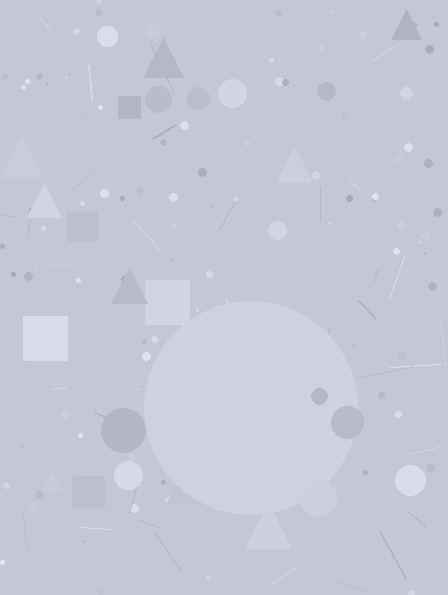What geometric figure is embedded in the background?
A circle is embedded in the background.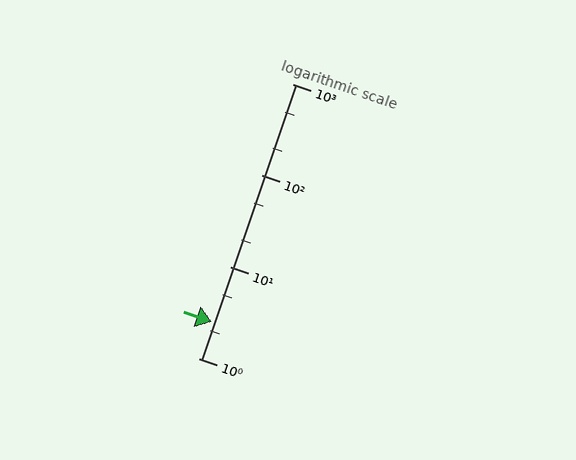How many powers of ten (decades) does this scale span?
The scale spans 3 decades, from 1 to 1000.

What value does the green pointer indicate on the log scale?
The pointer indicates approximately 2.5.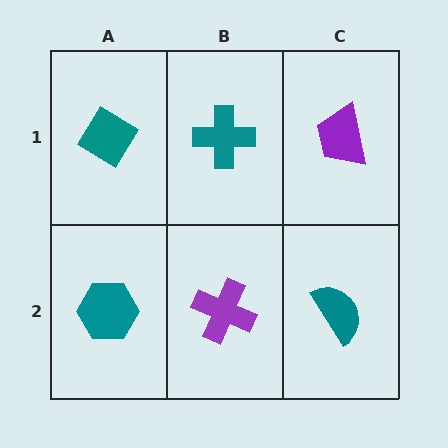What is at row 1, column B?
A teal cross.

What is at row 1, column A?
A teal diamond.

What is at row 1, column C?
A purple trapezoid.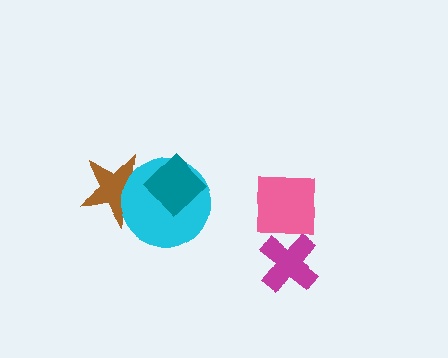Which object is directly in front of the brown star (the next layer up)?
The cyan circle is directly in front of the brown star.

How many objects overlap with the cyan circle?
2 objects overlap with the cyan circle.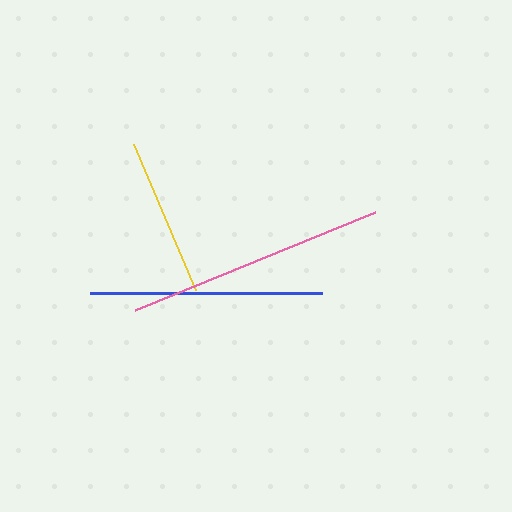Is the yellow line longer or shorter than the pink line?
The pink line is longer than the yellow line.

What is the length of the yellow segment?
The yellow segment is approximately 158 pixels long.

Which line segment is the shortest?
The yellow line is the shortest at approximately 158 pixels.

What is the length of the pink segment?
The pink segment is approximately 259 pixels long.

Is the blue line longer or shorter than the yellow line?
The blue line is longer than the yellow line.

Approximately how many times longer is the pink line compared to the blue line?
The pink line is approximately 1.1 times the length of the blue line.